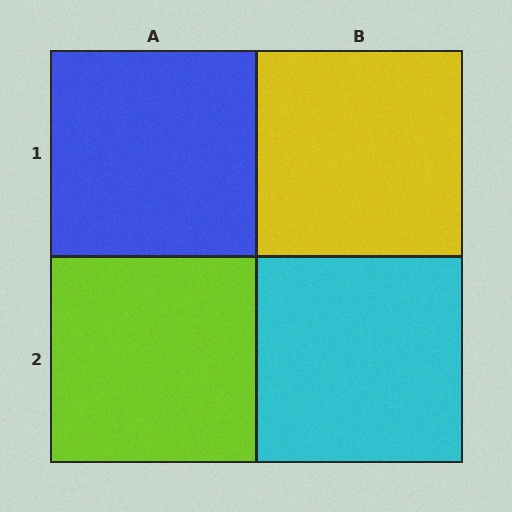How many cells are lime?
1 cell is lime.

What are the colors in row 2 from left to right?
Lime, cyan.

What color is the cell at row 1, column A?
Blue.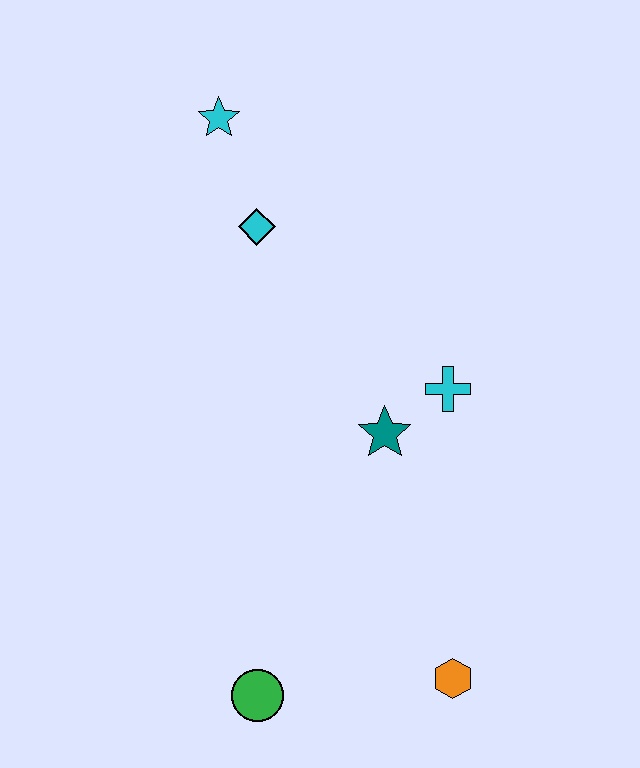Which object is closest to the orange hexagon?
The green circle is closest to the orange hexagon.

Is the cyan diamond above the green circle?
Yes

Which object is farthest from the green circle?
The cyan star is farthest from the green circle.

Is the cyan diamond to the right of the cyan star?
Yes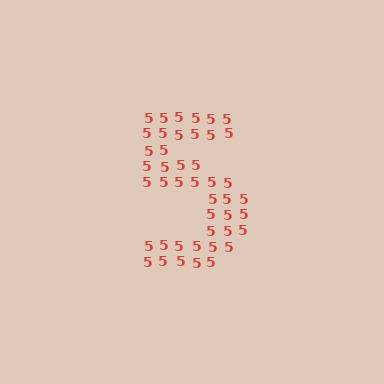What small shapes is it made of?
It is made of small digit 5's.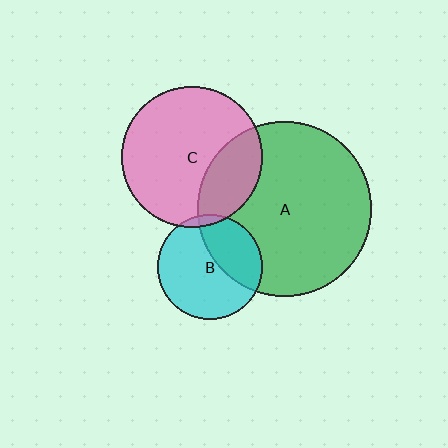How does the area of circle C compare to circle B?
Approximately 1.8 times.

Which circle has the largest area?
Circle A (green).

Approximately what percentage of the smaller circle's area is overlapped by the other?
Approximately 35%.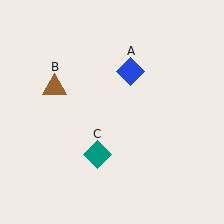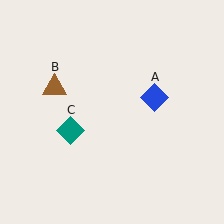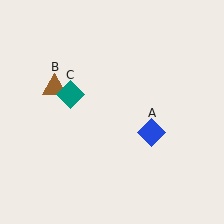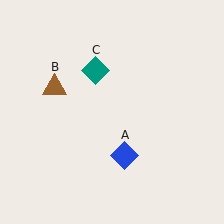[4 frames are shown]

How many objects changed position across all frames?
2 objects changed position: blue diamond (object A), teal diamond (object C).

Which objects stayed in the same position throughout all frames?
Brown triangle (object B) remained stationary.